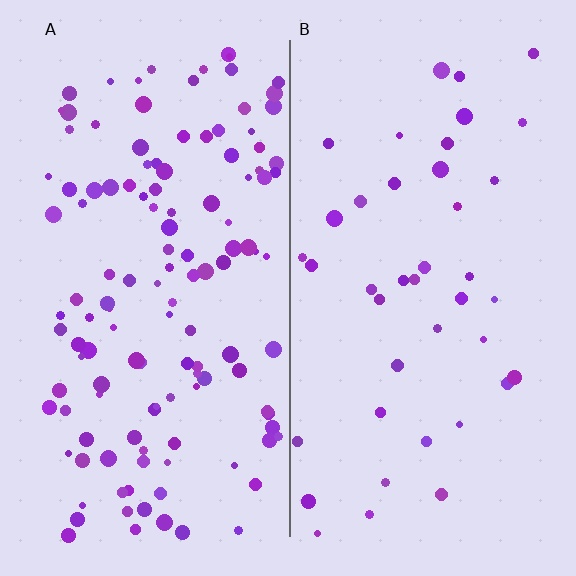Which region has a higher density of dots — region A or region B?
A (the left).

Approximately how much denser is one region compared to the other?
Approximately 3.1× — region A over region B.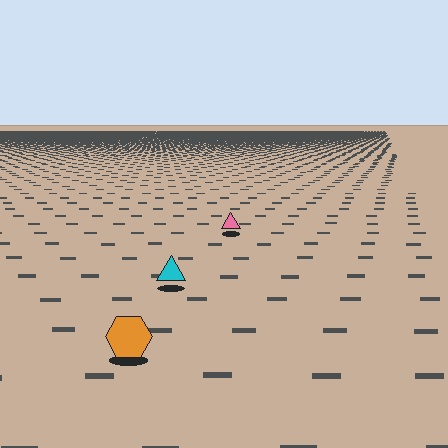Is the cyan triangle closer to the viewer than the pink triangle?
Yes. The cyan triangle is closer — you can tell from the texture gradient: the ground texture is coarser near it.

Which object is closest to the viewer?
The orange hexagon is closest. The texture marks near it are larger and more spread out.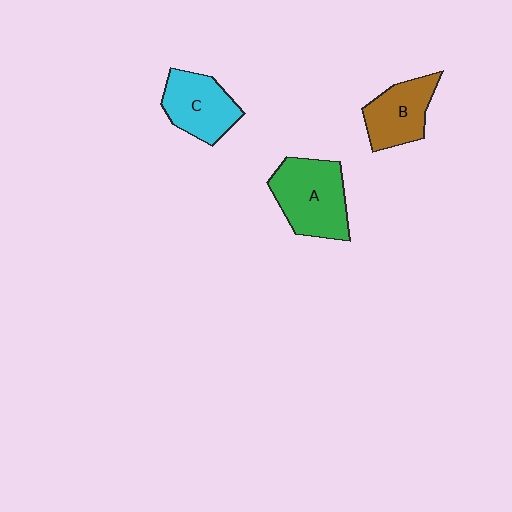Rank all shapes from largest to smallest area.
From largest to smallest: A (green), C (cyan), B (brown).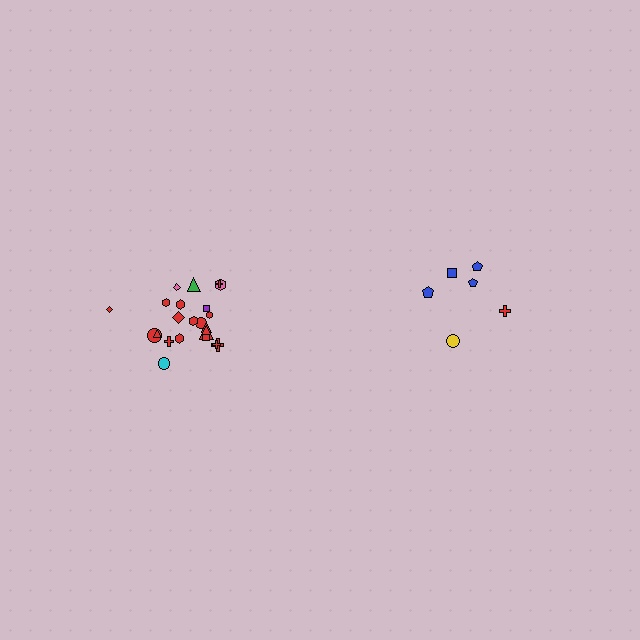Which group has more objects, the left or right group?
The left group.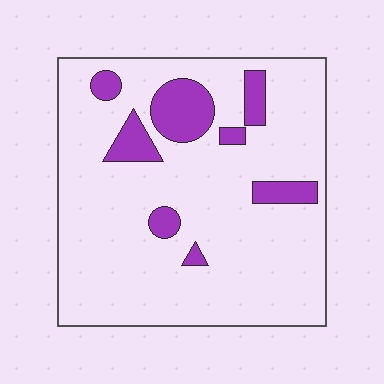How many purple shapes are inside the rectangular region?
8.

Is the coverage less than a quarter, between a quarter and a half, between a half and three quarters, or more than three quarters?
Less than a quarter.